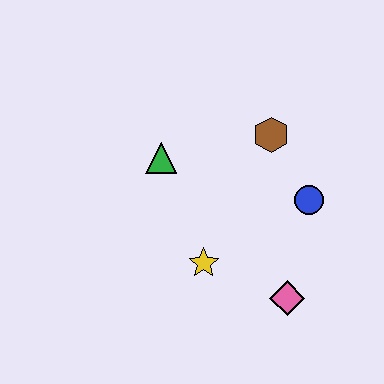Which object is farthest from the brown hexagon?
The pink diamond is farthest from the brown hexagon.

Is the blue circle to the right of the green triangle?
Yes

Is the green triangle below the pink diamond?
No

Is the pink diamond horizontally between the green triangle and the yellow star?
No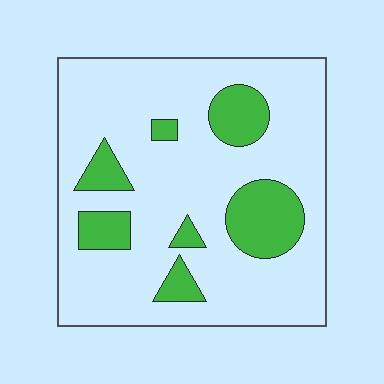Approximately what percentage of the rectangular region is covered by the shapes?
Approximately 20%.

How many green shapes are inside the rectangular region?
7.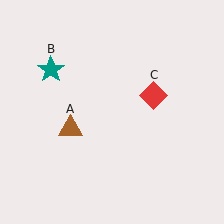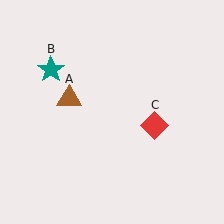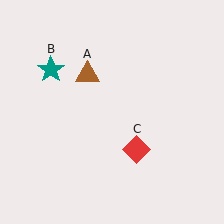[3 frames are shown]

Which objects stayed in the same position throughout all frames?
Teal star (object B) remained stationary.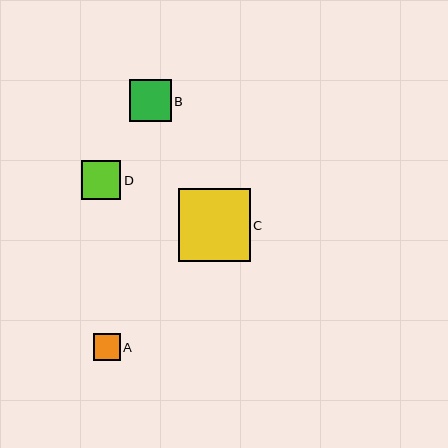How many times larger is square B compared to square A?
Square B is approximately 1.6 times the size of square A.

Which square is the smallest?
Square A is the smallest with a size of approximately 27 pixels.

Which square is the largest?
Square C is the largest with a size of approximately 72 pixels.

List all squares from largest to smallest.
From largest to smallest: C, B, D, A.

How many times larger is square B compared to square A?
Square B is approximately 1.6 times the size of square A.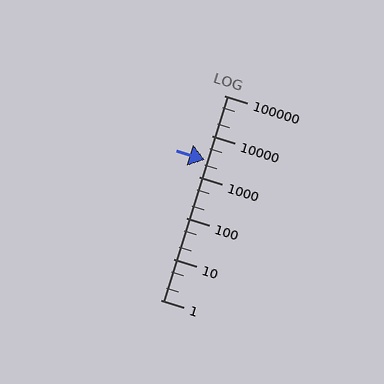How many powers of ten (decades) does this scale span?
The scale spans 5 decades, from 1 to 100000.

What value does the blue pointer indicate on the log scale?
The pointer indicates approximately 2600.